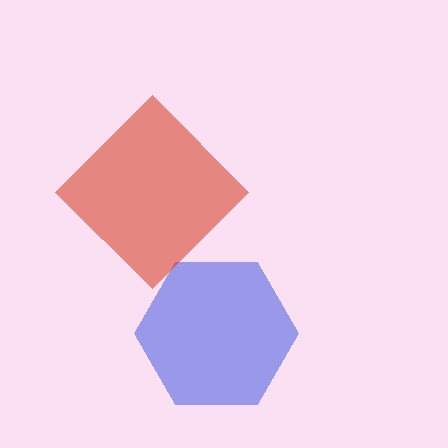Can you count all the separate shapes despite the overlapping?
Yes, there are 2 separate shapes.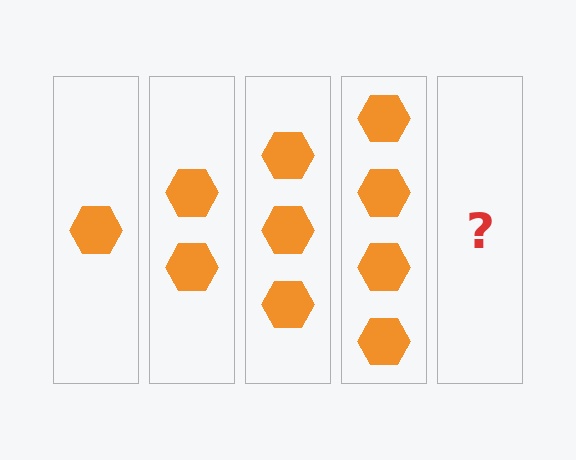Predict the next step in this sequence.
The next step is 5 hexagons.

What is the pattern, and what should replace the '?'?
The pattern is that each step adds one more hexagon. The '?' should be 5 hexagons.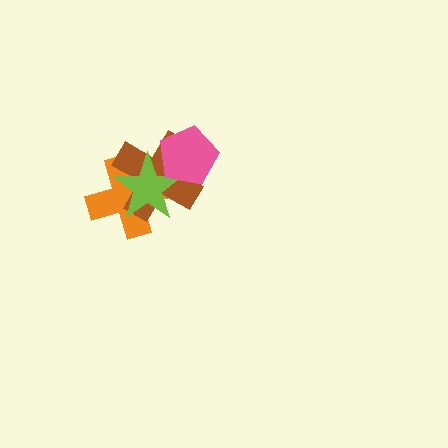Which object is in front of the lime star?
The pink pentagon is in front of the lime star.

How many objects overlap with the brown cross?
3 objects overlap with the brown cross.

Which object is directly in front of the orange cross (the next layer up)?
The brown cross is directly in front of the orange cross.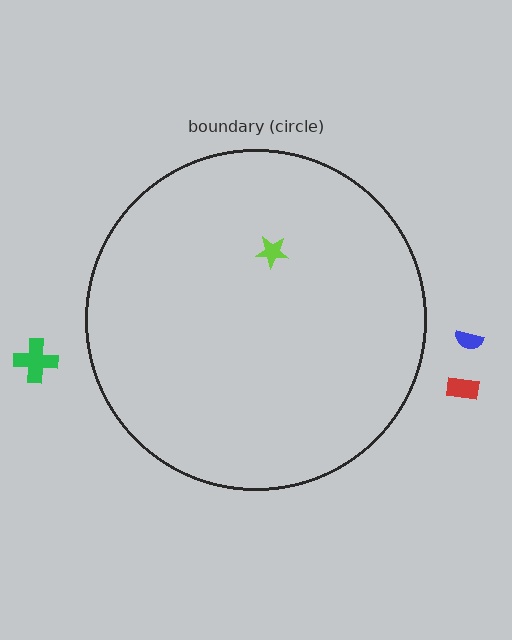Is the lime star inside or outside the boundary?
Inside.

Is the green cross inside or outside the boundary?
Outside.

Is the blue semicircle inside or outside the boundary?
Outside.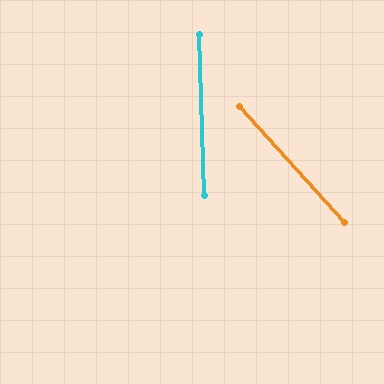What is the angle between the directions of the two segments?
Approximately 40 degrees.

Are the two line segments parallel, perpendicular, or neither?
Neither parallel nor perpendicular — they differ by about 40°.